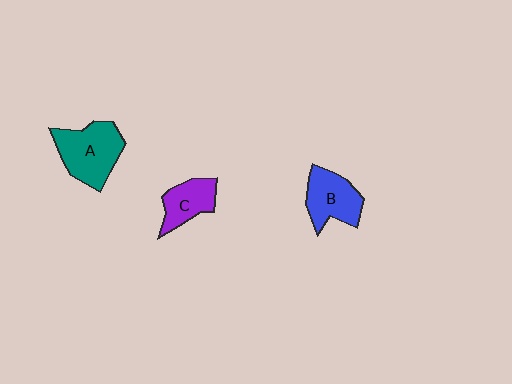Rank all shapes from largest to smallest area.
From largest to smallest: A (teal), B (blue), C (purple).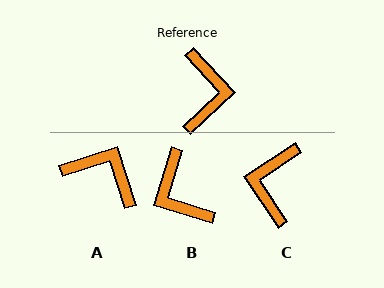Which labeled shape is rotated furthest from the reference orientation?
C, about 171 degrees away.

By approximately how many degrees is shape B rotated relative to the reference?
Approximately 150 degrees clockwise.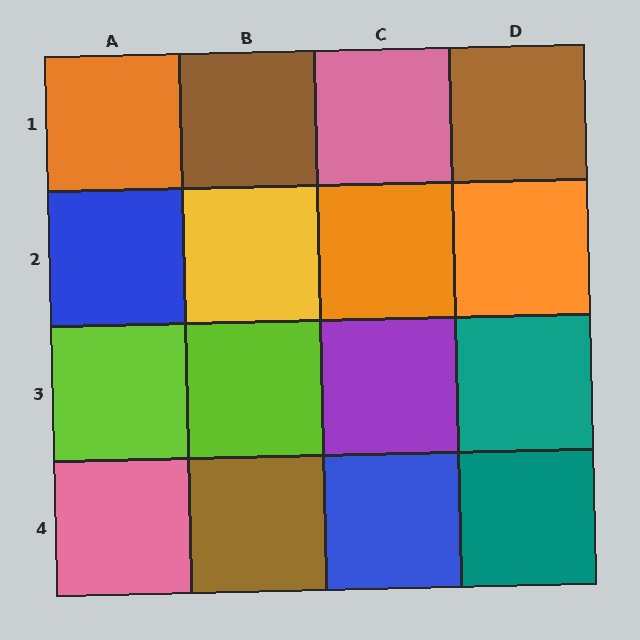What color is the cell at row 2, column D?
Orange.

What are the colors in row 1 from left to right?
Orange, brown, pink, brown.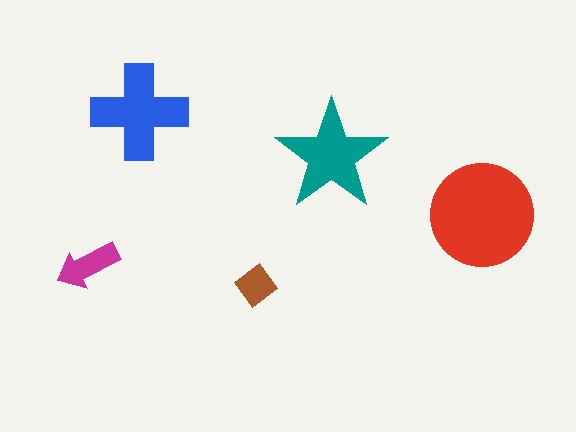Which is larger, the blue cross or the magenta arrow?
The blue cross.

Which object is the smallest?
The brown diamond.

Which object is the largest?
The red circle.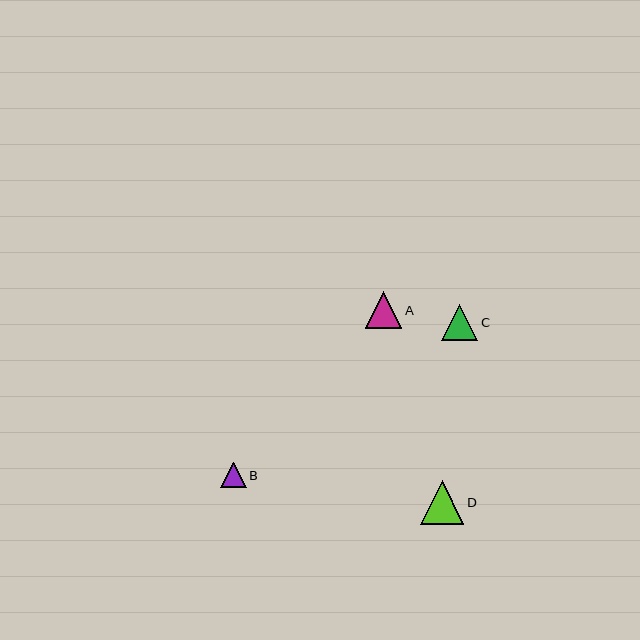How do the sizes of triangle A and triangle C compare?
Triangle A and triangle C are approximately the same size.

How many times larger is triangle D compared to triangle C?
Triangle D is approximately 1.2 times the size of triangle C.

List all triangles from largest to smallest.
From largest to smallest: D, A, C, B.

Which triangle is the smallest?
Triangle B is the smallest with a size of approximately 25 pixels.